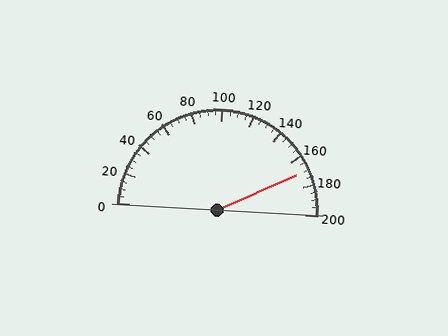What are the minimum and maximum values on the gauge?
The gauge ranges from 0 to 200.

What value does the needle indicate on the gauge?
The needle indicates approximately 170.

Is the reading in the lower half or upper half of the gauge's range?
The reading is in the upper half of the range (0 to 200).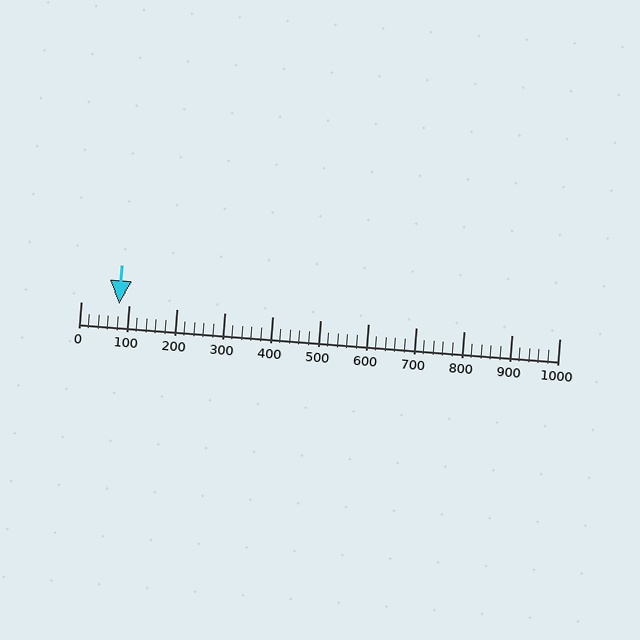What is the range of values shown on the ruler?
The ruler shows values from 0 to 1000.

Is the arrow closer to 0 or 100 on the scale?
The arrow is closer to 100.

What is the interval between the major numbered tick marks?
The major tick marks are spaced 100 units apart.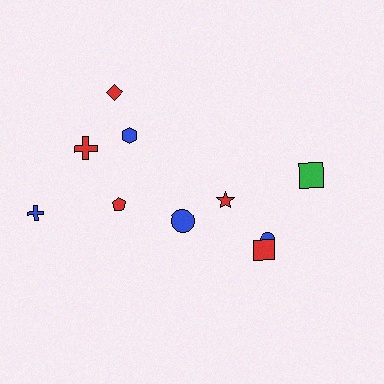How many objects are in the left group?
There are 6 objects.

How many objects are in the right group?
There are 4 objects.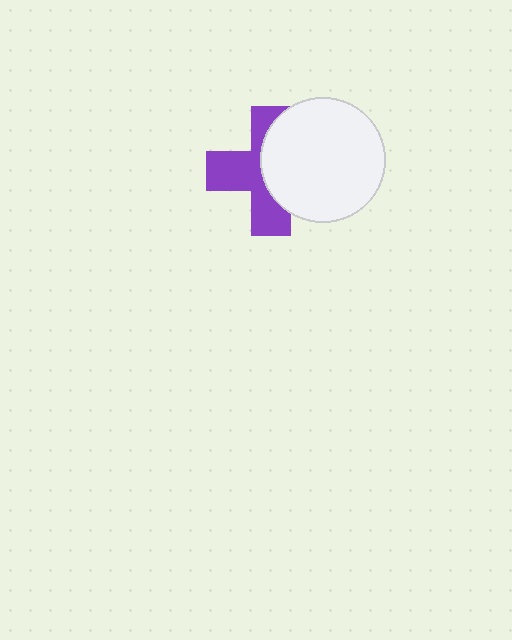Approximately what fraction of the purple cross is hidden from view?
Roughly 48% of the purple cross is hidden behind the white circle.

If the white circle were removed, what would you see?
You would see the complete purple cross.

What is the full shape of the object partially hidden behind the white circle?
The partially hidden object is a purple cross.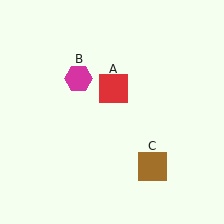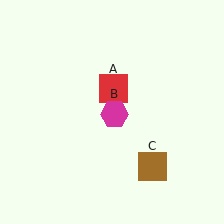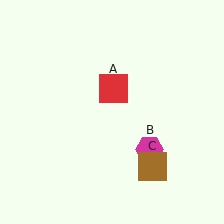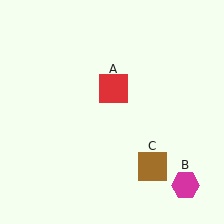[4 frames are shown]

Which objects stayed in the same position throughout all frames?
Red square (object A) and brown square (object C) remained stationary.